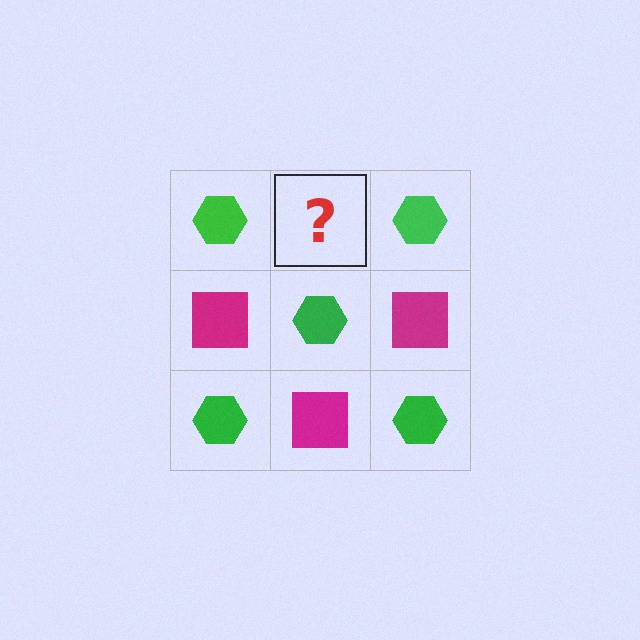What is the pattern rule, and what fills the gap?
The rule is that it alternates green hexagon and magenta square in a checkerboard pattern. The gap should be filled with a magenta square.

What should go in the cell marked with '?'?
The missing cell should contain a magenta square.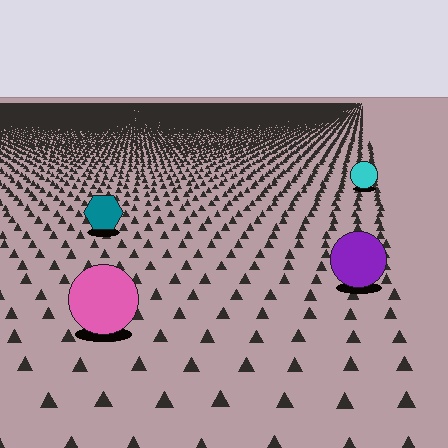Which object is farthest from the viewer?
The cyan circle is farthest from the viewer. It appears smaller and the ground texture around it is denser.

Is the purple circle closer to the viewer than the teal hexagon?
Yes. The purple circle is closer — you can tell from the texture gradient: the ground texture is coarser near it.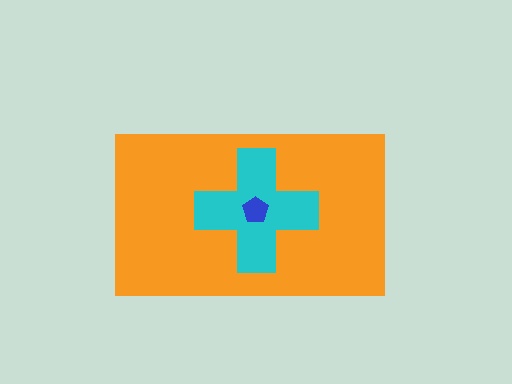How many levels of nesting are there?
3.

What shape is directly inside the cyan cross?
The blue pentagon.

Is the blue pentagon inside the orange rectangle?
Yes.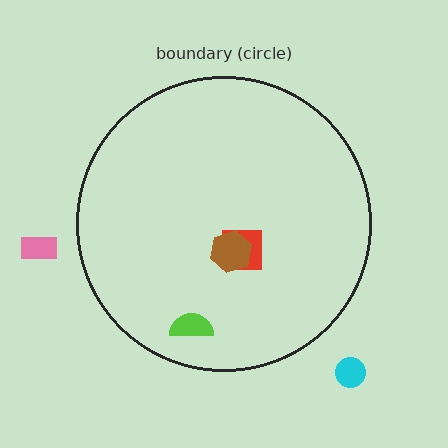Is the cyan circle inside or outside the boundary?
Outside.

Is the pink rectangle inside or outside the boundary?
Outside.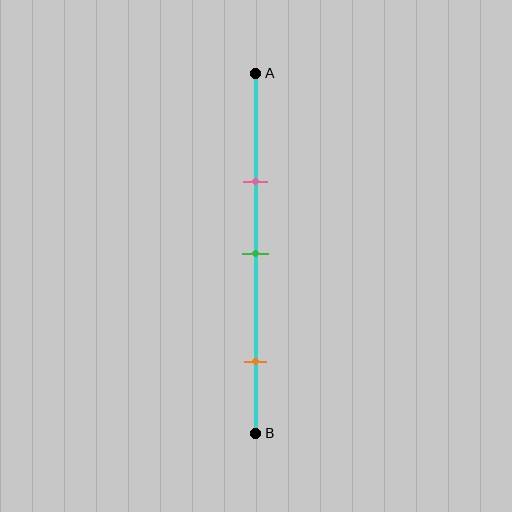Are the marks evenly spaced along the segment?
No, the marks are not evenly spaced.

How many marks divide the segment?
There are 3 marks dividing the segment.